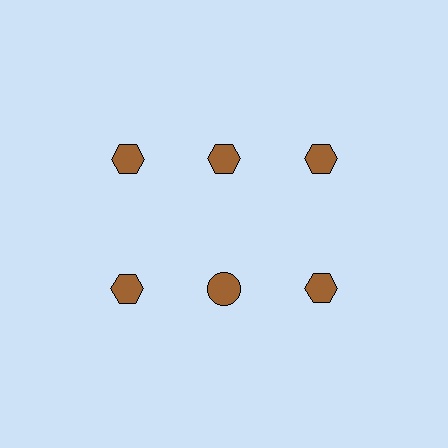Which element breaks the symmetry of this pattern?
The brown circle in the second row, second from left column breaks the symmetry. All other shapes are brown hexagons.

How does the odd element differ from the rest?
It has a different shape: circle instead of hexagon.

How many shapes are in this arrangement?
There are 6 shapes arranged in a grid pattern.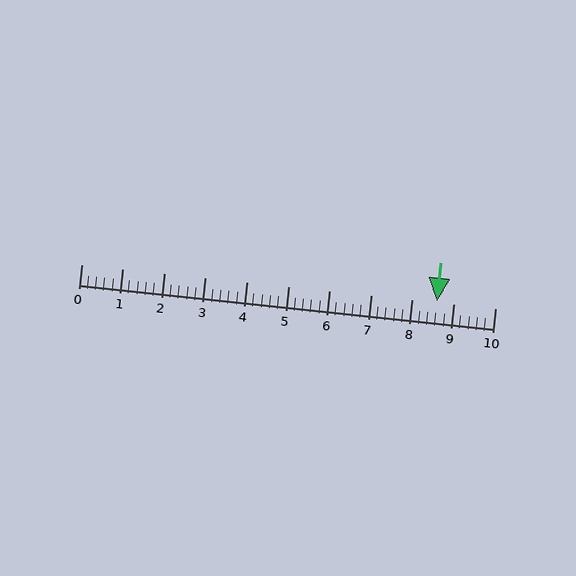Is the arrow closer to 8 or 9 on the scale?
The arrow is closer to 9.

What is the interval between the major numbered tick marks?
The major tick marks are spaced 1 units apart.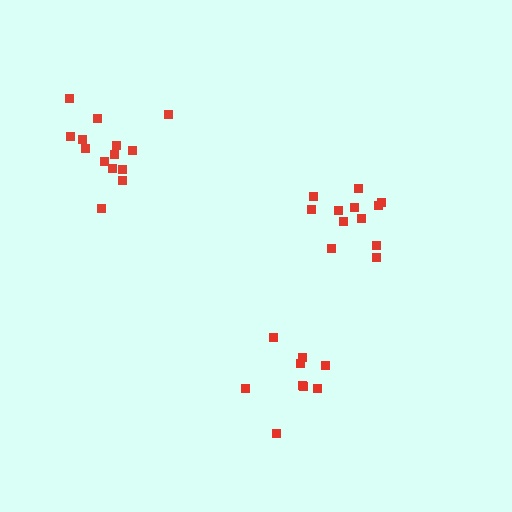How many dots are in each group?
Group 1: 9 dots, Group 2: 14 dots, Group 3: 12 dots (35 total).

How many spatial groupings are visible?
There are 3 spatial groupings.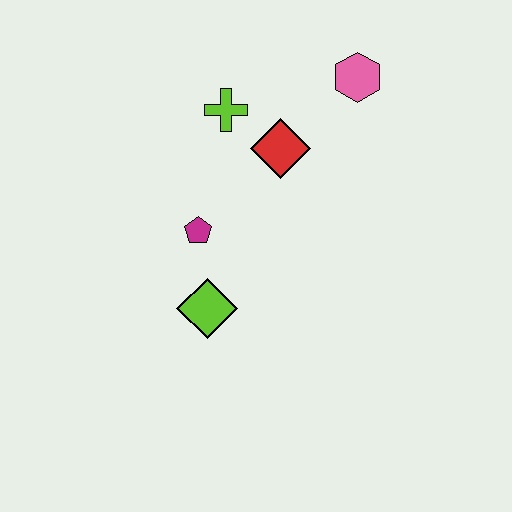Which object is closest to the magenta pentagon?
The lime diamond is closest to the magenta pentagon.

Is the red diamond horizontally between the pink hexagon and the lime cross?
Yes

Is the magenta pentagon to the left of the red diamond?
Yes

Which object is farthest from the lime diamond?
The pink hexagon is farthest from the lime diamond.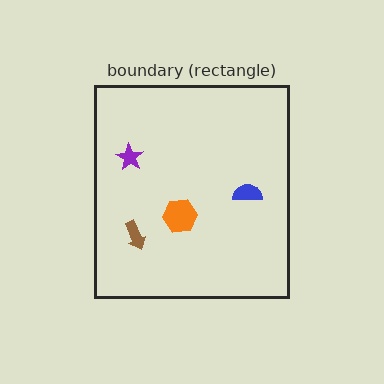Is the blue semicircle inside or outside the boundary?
Inside.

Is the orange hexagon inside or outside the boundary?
Inside.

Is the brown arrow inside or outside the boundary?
Inside.